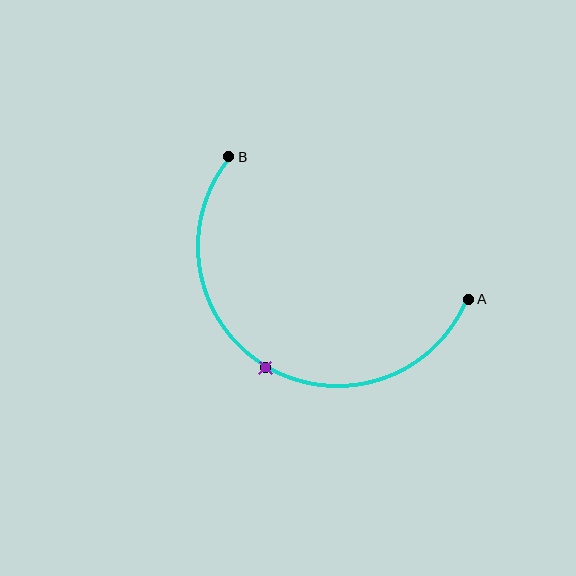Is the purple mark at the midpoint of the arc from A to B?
Yes. The purple mark lies on the arc at equal arc-length from both A and B — it is the arc midpoint.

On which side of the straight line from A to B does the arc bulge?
The arc bulges below the straight line connecting A and B.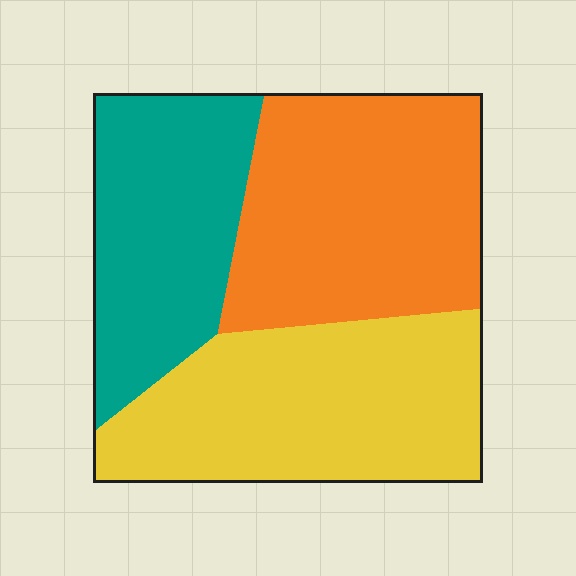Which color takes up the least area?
Teal, at roughly 25%.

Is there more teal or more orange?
Orange.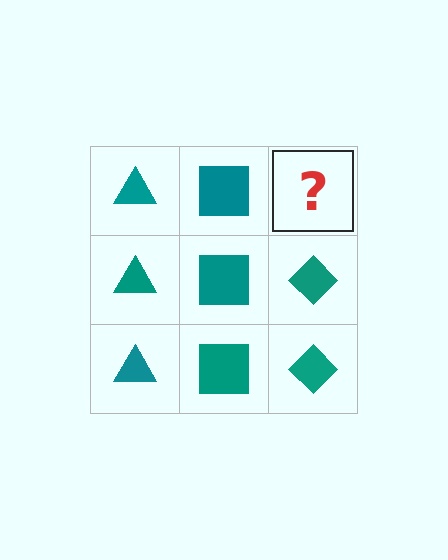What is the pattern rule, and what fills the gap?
The rule is that each column has a consistent shape. The gap should be filled with a teal diamond.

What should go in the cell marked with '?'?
The missing cell should contain a teal diamond.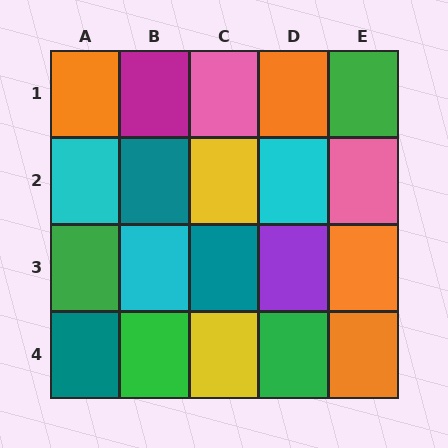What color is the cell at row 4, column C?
Yellow.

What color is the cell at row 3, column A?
Green.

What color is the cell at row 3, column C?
Teal.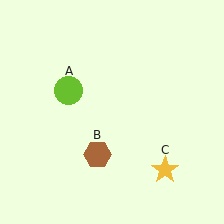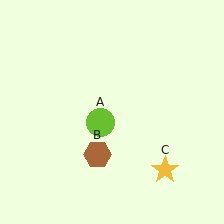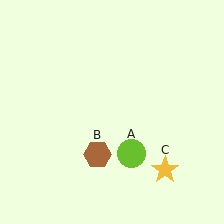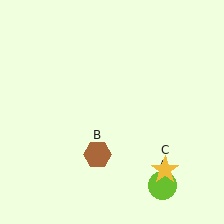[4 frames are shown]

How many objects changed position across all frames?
1 object changed position: lime circle (object A).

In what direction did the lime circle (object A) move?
The lime circle (object A) moved down and to the right.